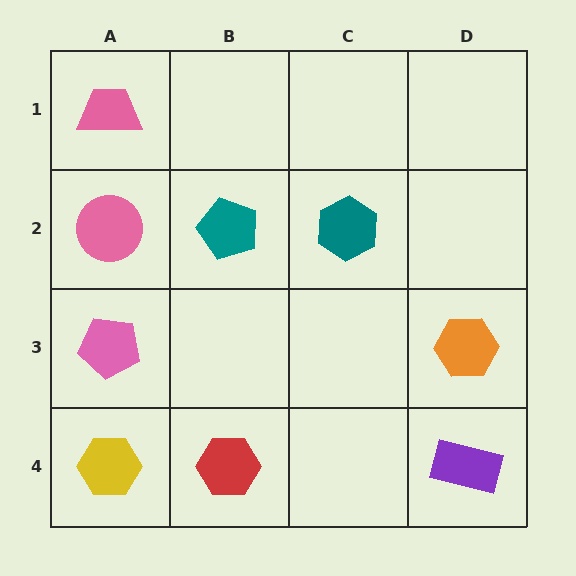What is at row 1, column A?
A pink trapezoid.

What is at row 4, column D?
A purple rectangle.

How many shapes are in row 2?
3 shapes.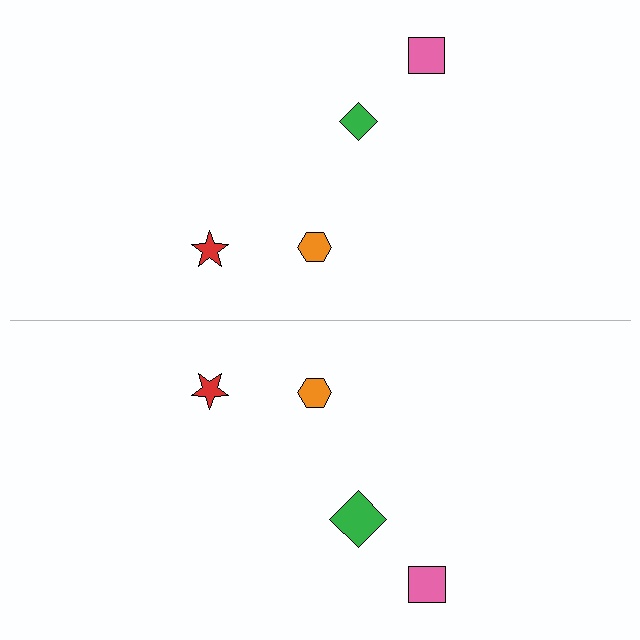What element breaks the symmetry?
The green diamond on the bottom side has a different size than its mirror counterpart.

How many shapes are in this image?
There are 8 shapes in this image.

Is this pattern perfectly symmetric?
No, the pattern is not perfectly symmetric. The green diamond on the bottom side has a different size than its mirror counterpart.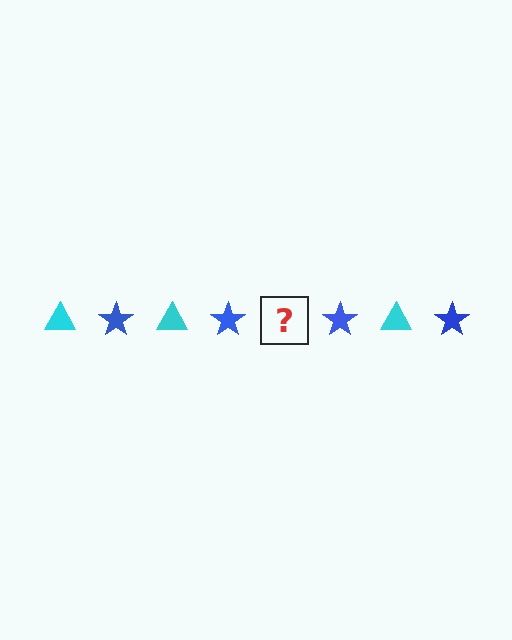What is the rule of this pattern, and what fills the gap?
The rule is that the pattern alternates between cyan triangle and blue star. The gap should be filled with a cyan triangle.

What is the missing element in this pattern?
The missing element is a cyan triangle.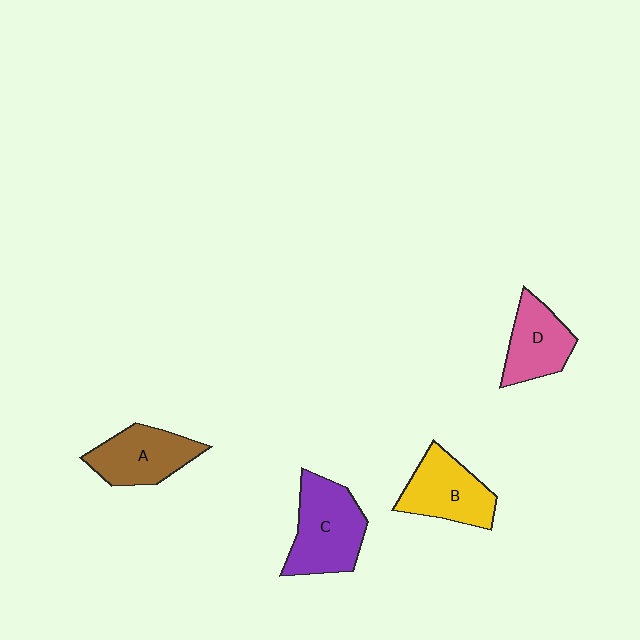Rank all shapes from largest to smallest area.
From largest to smallest: C (purple), B (yellow), A (brown), D (pink).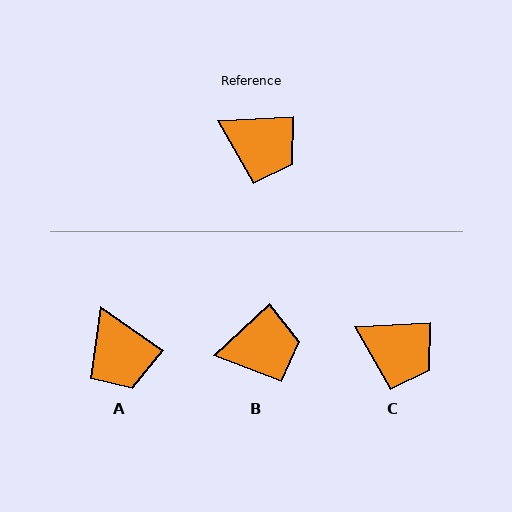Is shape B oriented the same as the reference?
No, it is off by about 40 degrees.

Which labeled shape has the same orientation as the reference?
C.